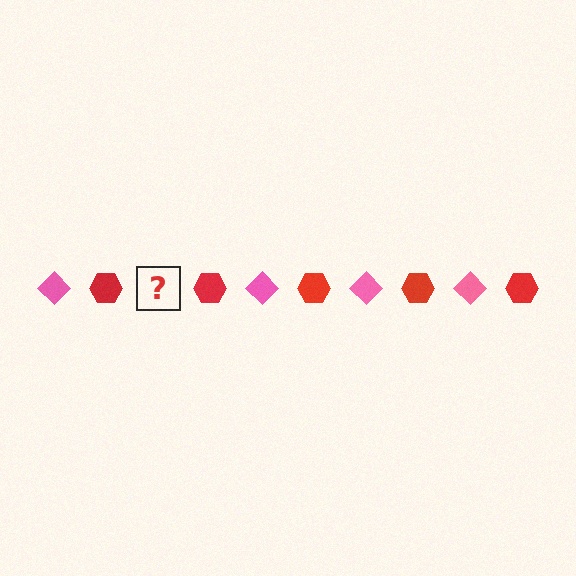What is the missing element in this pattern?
The missing element is a pink diamond.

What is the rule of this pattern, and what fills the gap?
The rule is that the pattern alternates between pink diamond and red hexagon. The gap should be filled with a pink diamond.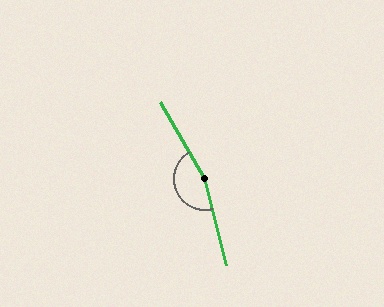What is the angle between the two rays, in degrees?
Approximately 164 degrees.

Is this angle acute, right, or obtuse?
It is obtuse.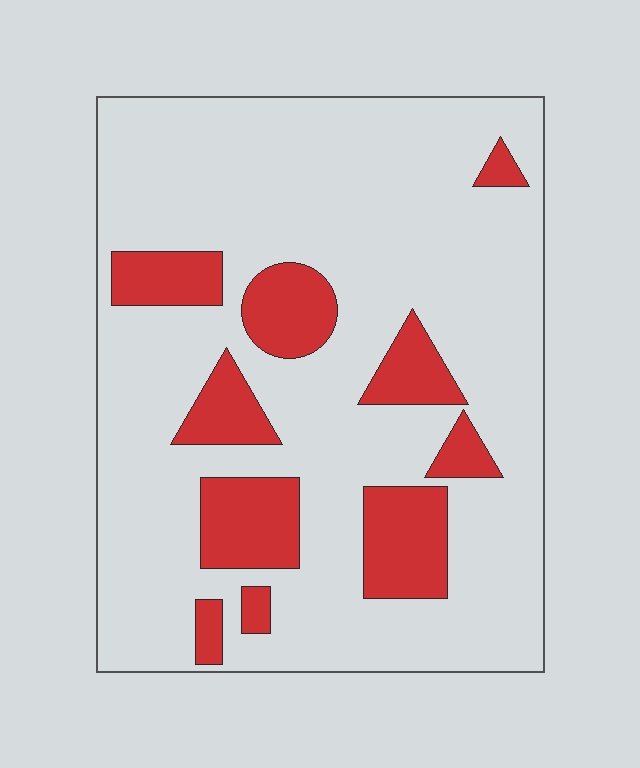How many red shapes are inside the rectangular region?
10.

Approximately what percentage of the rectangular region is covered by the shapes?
Approximately 20%.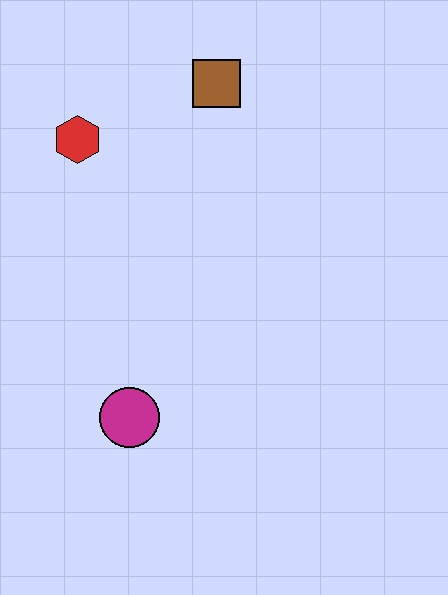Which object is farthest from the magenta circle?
The brown square is farthest from the magenta circle.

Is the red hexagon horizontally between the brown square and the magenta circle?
No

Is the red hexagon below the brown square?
Yes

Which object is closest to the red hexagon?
The brown square is closest to the red hexagon.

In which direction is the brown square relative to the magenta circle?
The brown square is above the magenta circle.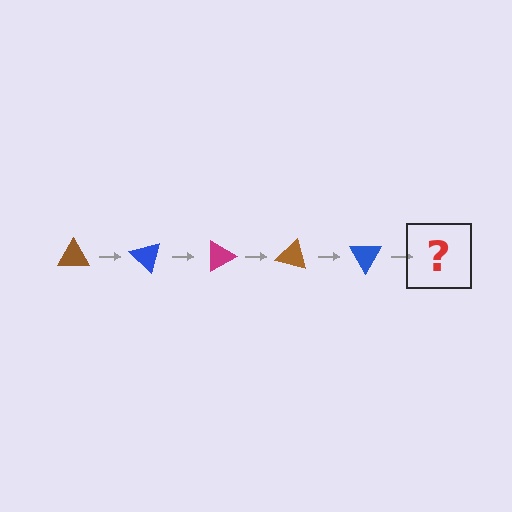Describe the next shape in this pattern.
It should be a magenta triangle, rotated 225 degrees from the start.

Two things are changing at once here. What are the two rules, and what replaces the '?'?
The two rules are that it rotates 45 degrees each step and the color cycles through brown, blue, and magenta. The '?' should be a magenta triangle, rotated 225 degrees from the start.